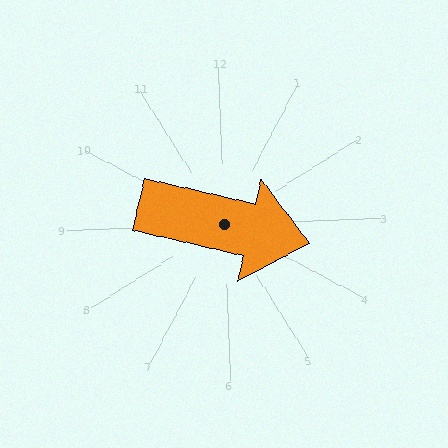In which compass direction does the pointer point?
East.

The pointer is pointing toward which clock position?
Roughly 3 o'clock.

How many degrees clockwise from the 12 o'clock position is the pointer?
Approximately 105 degrees.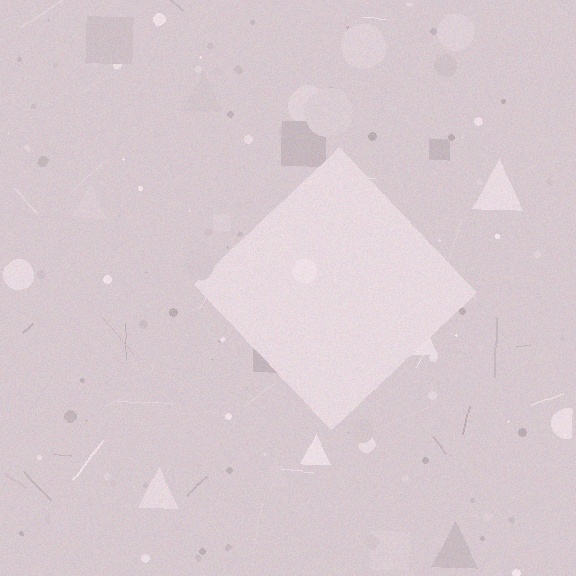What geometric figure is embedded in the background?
A diamond is embedded in the background.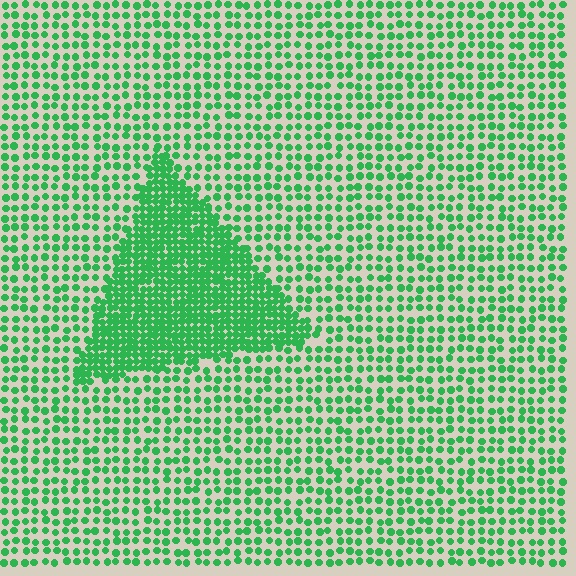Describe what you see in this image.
The image contains small green elements arranged at two different densities. A triangle-shaped region is visible where the elements are more densely packed than the surrounding area.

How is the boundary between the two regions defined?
The boundary is defined by a change in element density (approximately 2.3x ratio). All elements are the same color, size, and shape.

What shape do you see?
I see a triangle.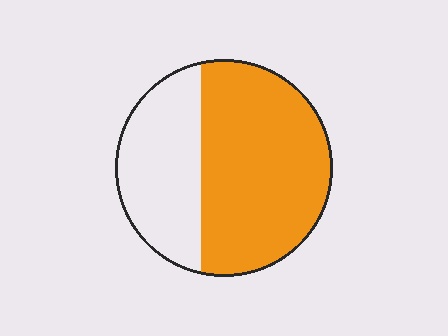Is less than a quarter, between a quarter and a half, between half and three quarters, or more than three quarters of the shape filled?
Between half and three quarters.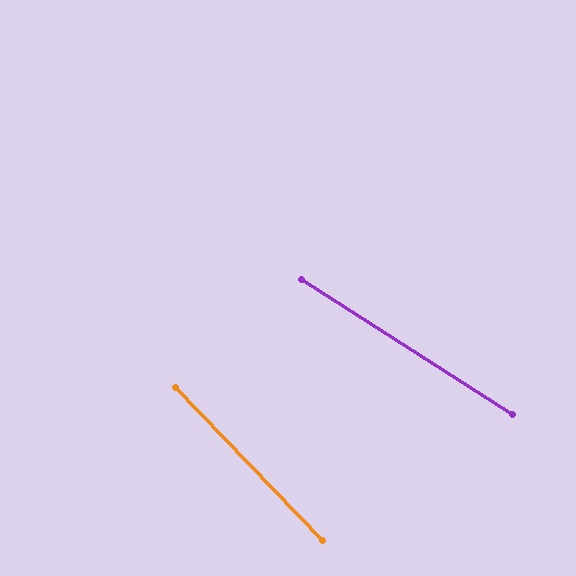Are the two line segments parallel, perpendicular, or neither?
Neither parallel nor perpendicular — they differ by about 14°.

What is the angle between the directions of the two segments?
Approximately 14 degrees.